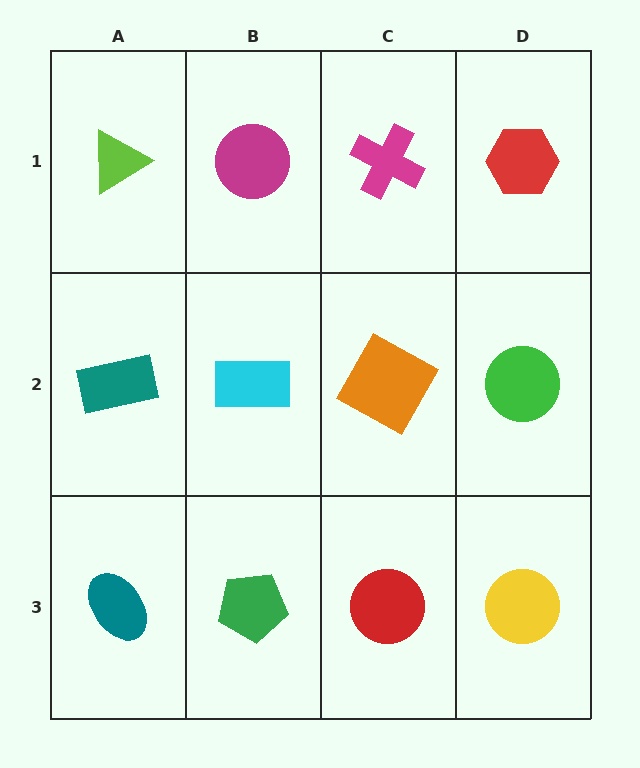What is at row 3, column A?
A teal ellipse.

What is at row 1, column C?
A magenta cross.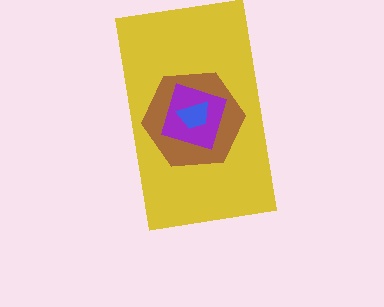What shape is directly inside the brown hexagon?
The purple diamond.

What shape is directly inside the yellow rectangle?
The brown hexagon.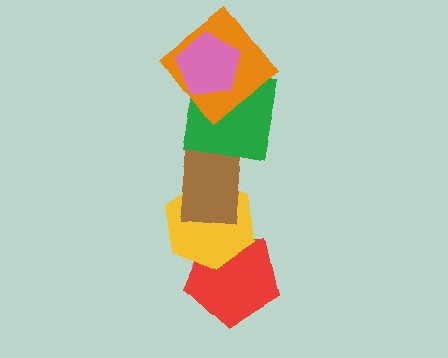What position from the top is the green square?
The green square is 3rd from the top.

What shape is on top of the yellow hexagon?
The brown rectangle is on top of the yellow hexagon.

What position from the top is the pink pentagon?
The pink pentagon is 1st from the top.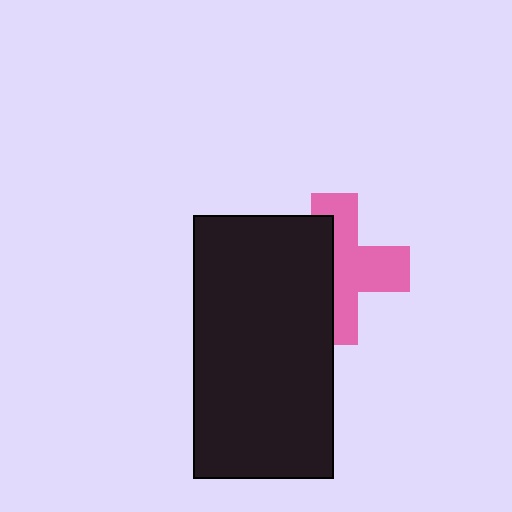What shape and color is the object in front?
The object in front is a black rectangle.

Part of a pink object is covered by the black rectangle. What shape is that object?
It is a cross.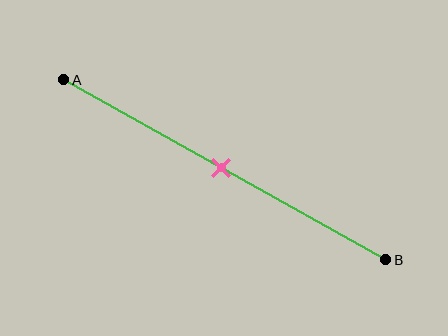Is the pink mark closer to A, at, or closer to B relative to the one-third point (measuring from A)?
The pink mark is closer to point B than the one-third point of segment AB.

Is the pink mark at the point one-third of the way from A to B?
No, the mark is at about 50% from A, not at the 33% one-third point.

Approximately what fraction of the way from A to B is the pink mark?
The pink mark is approximately 50% of the way from A to B.